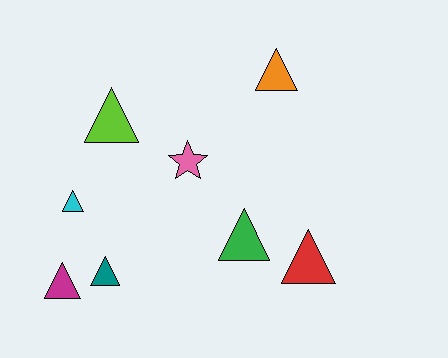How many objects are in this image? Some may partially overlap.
There are 8 objects.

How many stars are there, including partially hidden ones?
There is 1 star.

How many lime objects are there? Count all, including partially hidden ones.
There is 1 lime object.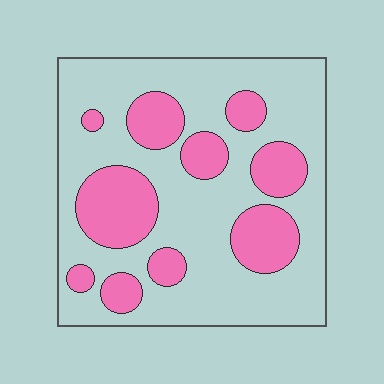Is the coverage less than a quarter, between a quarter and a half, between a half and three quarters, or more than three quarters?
Between a quarter and a half.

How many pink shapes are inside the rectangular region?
10.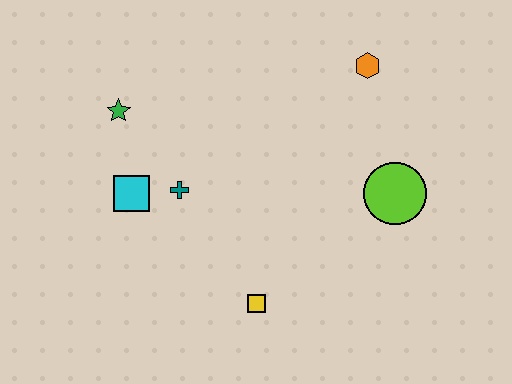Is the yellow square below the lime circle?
Yes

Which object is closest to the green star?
The cyan square is closest to the green star.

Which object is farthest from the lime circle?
The green star is farthest from the lime circle.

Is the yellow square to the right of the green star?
Yes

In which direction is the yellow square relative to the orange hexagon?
The yellow square is below the orange hexagon.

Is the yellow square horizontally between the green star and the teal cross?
No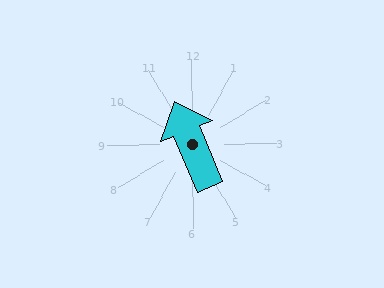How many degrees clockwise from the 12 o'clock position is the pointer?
Approximately 337 degrees.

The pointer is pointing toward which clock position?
Roughly 11 o'clock.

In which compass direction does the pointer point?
Northwest.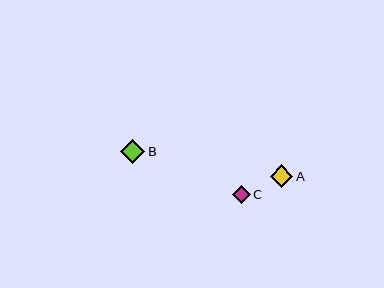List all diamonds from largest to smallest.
From largest to smallest: B, A, C.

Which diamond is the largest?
Diamond B is the largest with a size of approximately 24 pixels.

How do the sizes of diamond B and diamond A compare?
Diamond B and diamond A are approximately the same size.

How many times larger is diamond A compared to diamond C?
Diamond A is approximately 1.3 times the size of diamond C.